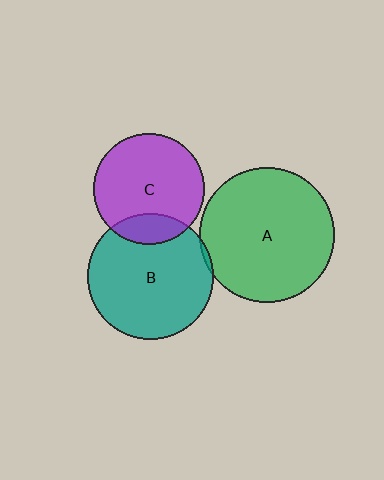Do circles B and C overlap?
Yes.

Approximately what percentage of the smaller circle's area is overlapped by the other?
Approximately 15%.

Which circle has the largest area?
Circle A (green).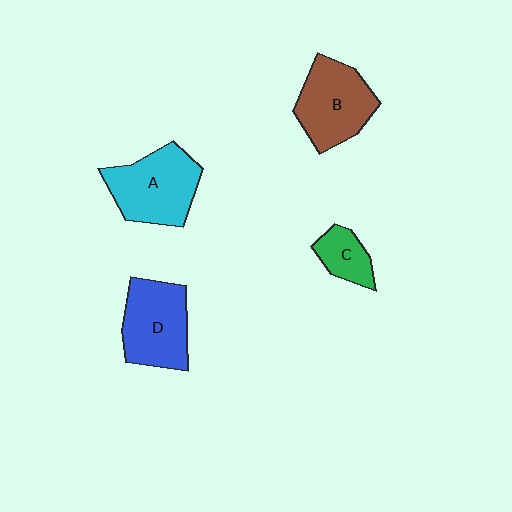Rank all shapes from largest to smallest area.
From largest to smallest: A (cyan), D (blue), B (brown), C (green).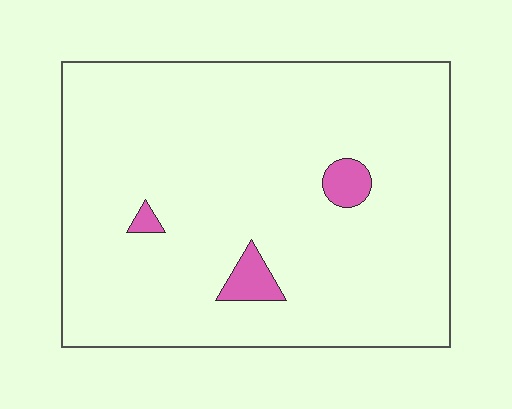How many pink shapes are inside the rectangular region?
3.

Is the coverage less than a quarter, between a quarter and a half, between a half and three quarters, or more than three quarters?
Less than a quarter.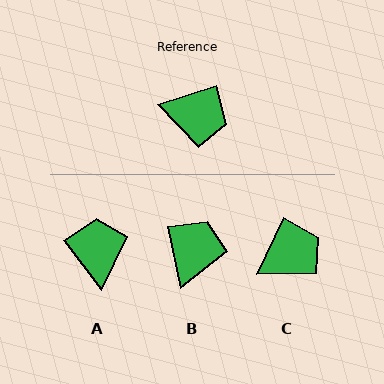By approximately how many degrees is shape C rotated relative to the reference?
Approximately 47 degrees counter-clockwise.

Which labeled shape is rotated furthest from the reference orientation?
A, about 110 degrees away.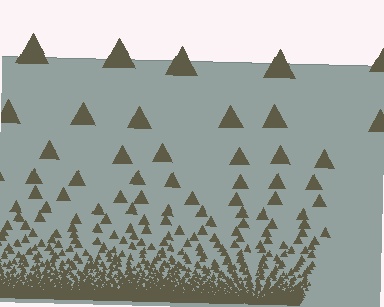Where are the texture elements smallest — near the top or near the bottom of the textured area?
Near the bottom.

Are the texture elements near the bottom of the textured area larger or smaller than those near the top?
Smaller. The gradient is inverted — elements near the bottom are smaller and denser.